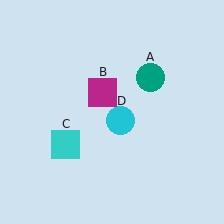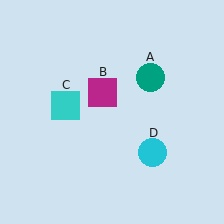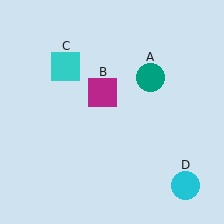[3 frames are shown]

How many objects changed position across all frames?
2 objects changed position: cyan square (object C), cyan circle (object D).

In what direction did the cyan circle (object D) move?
The cyan circle (object D) moved down and to the right.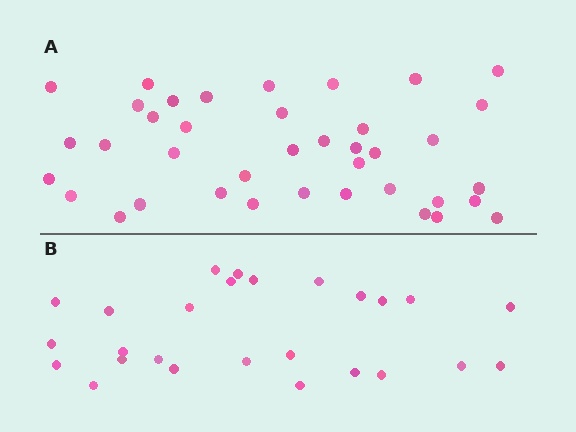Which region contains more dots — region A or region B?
Region A (the top region) has more dots.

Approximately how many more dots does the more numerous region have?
Region A has approximately 15 more dots than region B.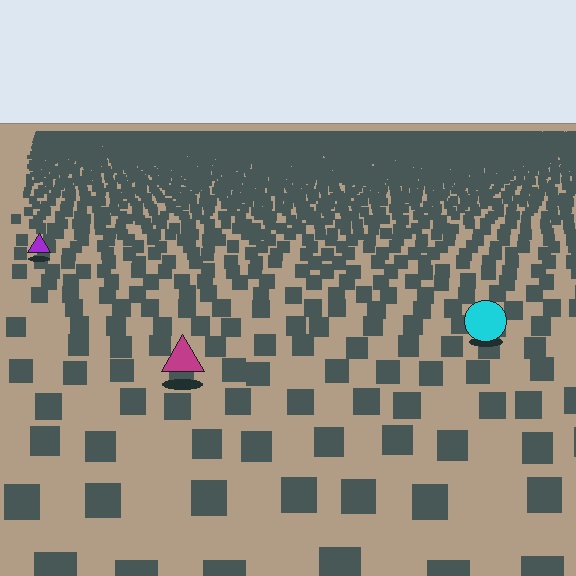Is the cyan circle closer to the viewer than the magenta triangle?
No. The magenta triangle is closer — you can tell from the texture gradient: the ground texture is coarser near it.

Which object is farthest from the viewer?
The purple triangle is farthest from the viewer. It appears smaller and the ground texture around it is denser.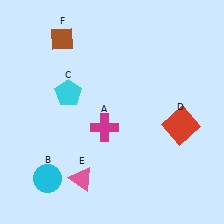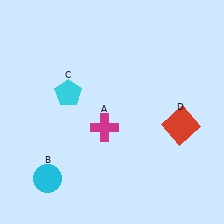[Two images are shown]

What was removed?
The brown diamond (F), the pink triangle (E) were removed in Image 2.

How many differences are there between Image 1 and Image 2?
There are 2 differences between the two images.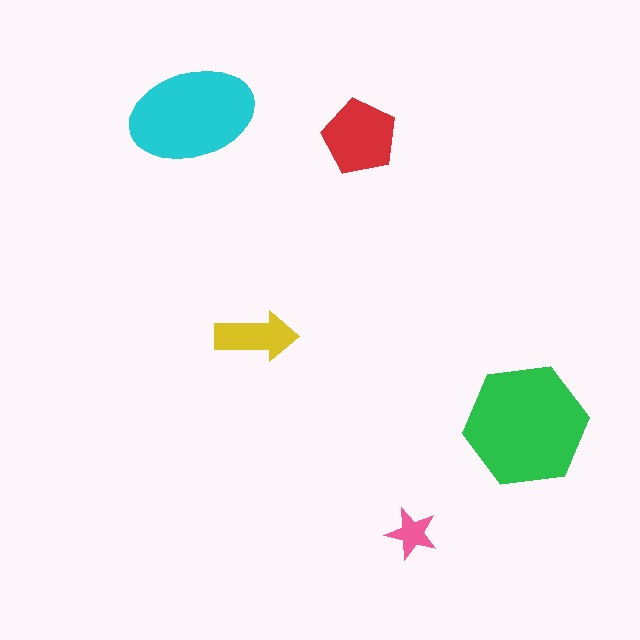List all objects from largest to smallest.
The green hexagon, the cyan ellipse, the red pentagon, the yellow arrow, the pink star.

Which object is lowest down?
The pink star is bottommost.